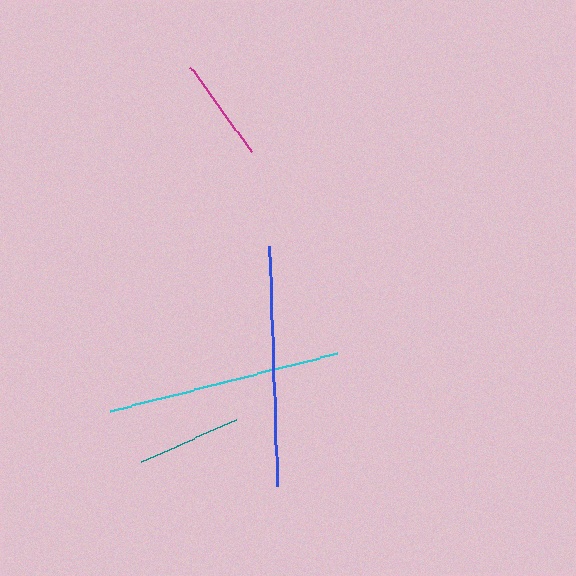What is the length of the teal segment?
The teal segment is approximately 104 pixels long.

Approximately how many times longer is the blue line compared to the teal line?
The blue line is approximately 2.3 times the length of the teal line.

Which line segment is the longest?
The blue line is the longest at approximately 240 pixels.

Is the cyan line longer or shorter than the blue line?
The blue line is longer than the cyan line.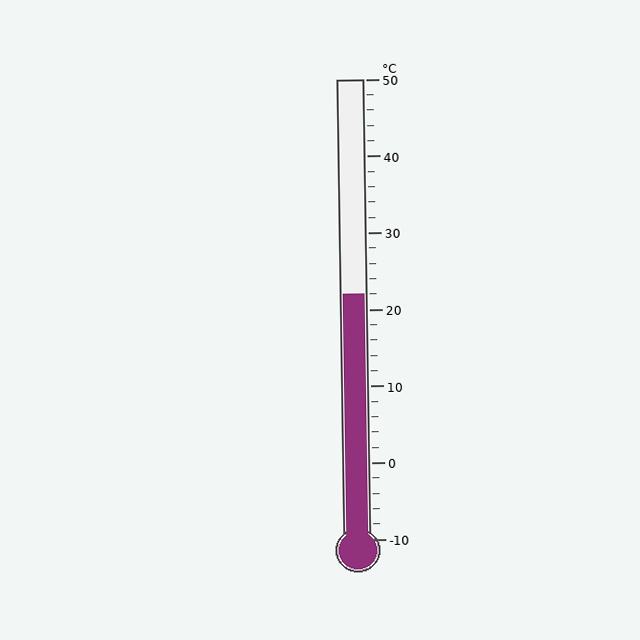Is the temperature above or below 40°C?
The temperature is below 40°C.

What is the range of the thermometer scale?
The thermometer scale ranges from -10°C to 50°C.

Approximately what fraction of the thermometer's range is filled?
The thermometer is filled to approximately 55% of its range.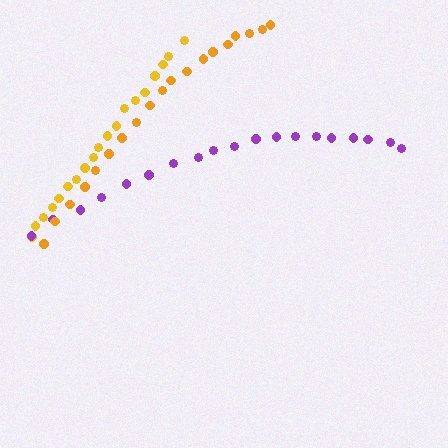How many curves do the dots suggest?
There are 3 distinct paths.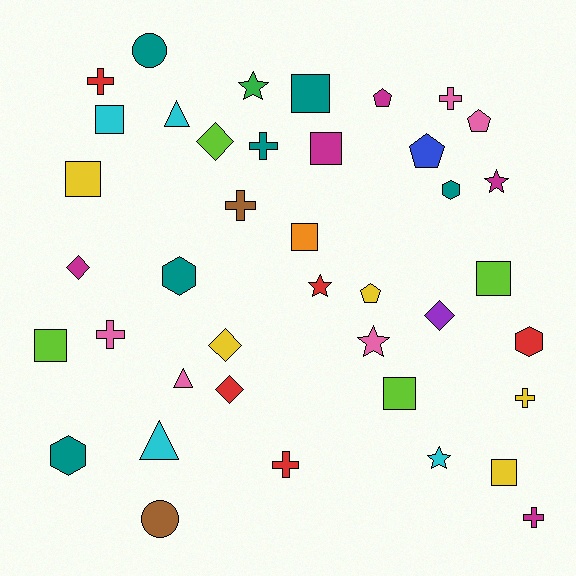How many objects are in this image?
There are 40 objects.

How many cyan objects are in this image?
There are 4 cyan objects.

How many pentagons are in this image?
There are 4 pentagons.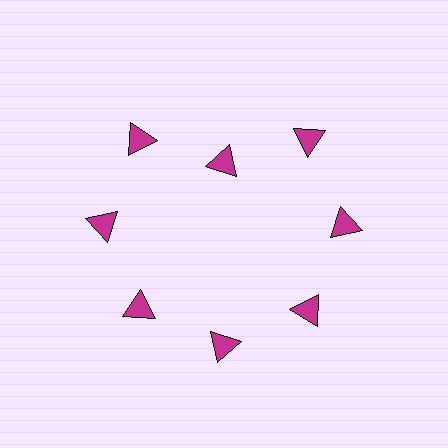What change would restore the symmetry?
The symmetry would be restored by moving it outward, back onto the ring so that all 8 triangles sit at equal angles and equal distance from the center.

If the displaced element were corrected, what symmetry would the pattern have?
It would have 8-fold rotational symmetry — the pattern would map onto itself every 45 degrees.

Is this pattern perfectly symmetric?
No. The 8 magenta triangles are arranged in a ring, but one element near the 12 o'clock position is pulled inward toward the center, breaking the 8-fold rotational symmetry.